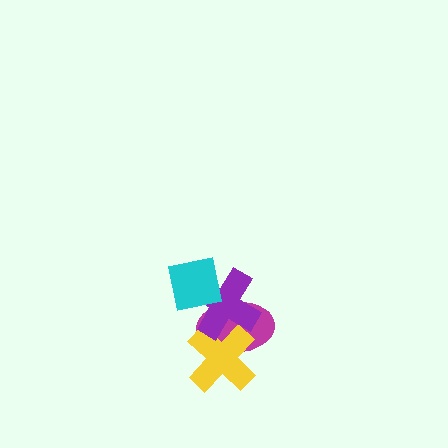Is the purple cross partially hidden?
Yes, it is partially covered by another shape.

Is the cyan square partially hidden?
No, no other shape covers it.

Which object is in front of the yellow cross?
The purple cross is in front of the yellow cross.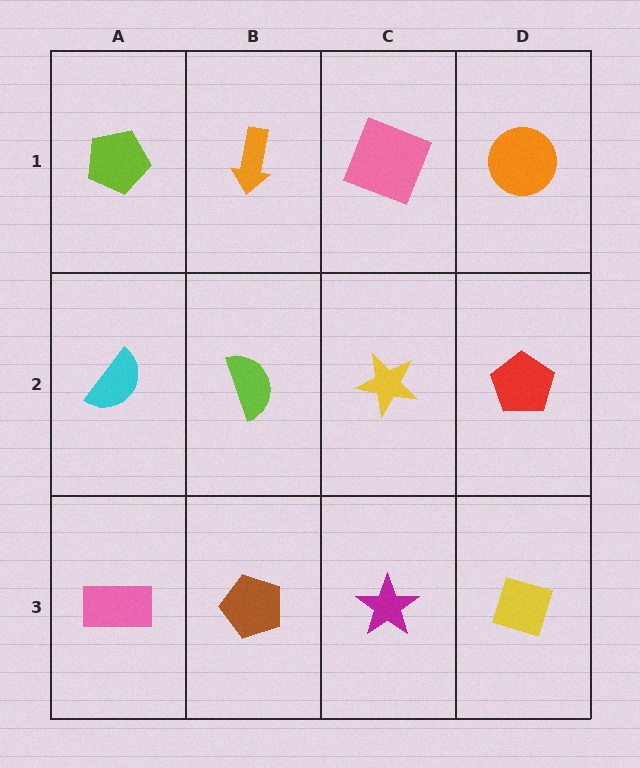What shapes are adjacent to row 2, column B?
An orange arrow (row 1, column B), a brown pentagon (row 3, column B), a cyan semicircle (row 2, column A), a yellow star (row 2, column C).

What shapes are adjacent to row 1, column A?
A cyan semicircle (row 2, column A), an orange arrow (row 1, column B).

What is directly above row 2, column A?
A lime pentagon.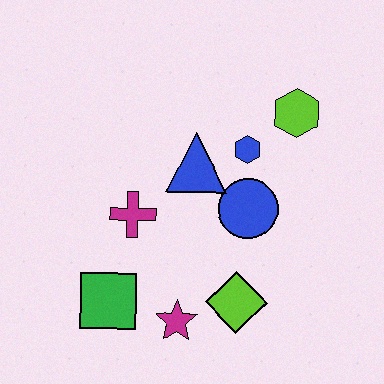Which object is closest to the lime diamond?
The magenta star is closest to the lime diamond.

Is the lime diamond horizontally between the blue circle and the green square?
Yes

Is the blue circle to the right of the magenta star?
Yes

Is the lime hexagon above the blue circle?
Yes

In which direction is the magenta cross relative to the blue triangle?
The magenta cross is to the left of the blue triangle.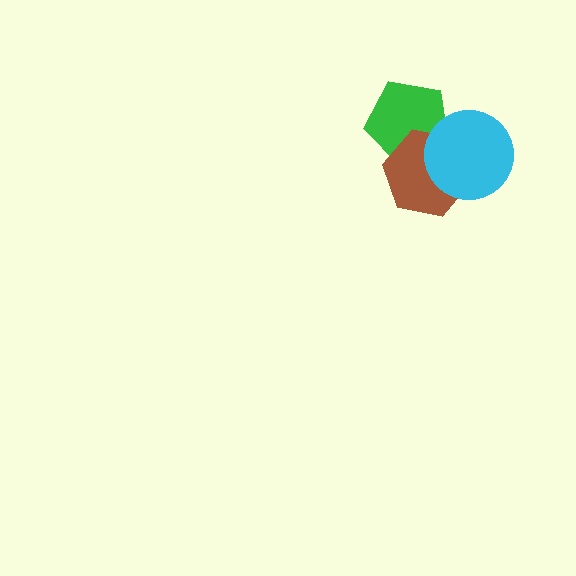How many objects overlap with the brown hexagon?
2 objects overlap with the brown hexagon.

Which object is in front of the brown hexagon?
The cyan circle is in front of the brown hexagon.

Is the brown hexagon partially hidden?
Yes, it is partially covered by another shape.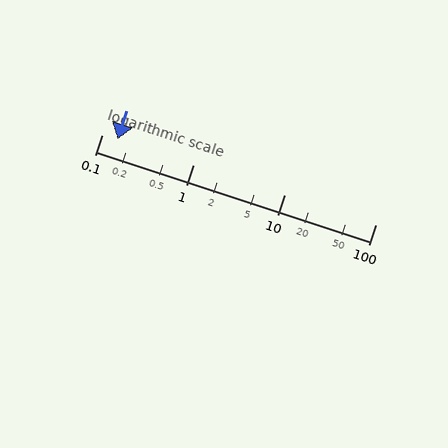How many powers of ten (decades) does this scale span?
The scale spans 3 decades, from 0.1 to 100.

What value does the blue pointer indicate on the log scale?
The pointer indicates approximately 0.15.